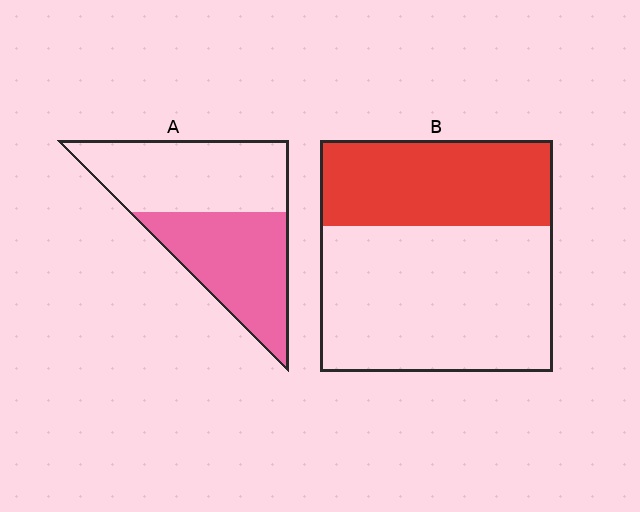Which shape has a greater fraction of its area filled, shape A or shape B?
Shape A.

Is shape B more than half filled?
No.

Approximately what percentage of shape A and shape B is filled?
A is approximately 50% and B is approximately 35%.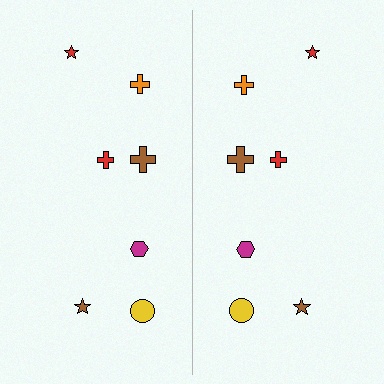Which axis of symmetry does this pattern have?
The pattern has a vertical axis of symmetry running through the center of the image.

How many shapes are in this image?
There are 14 shapes in this image.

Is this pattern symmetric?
Yes, this pattern has bilateral (reflection) symmetry.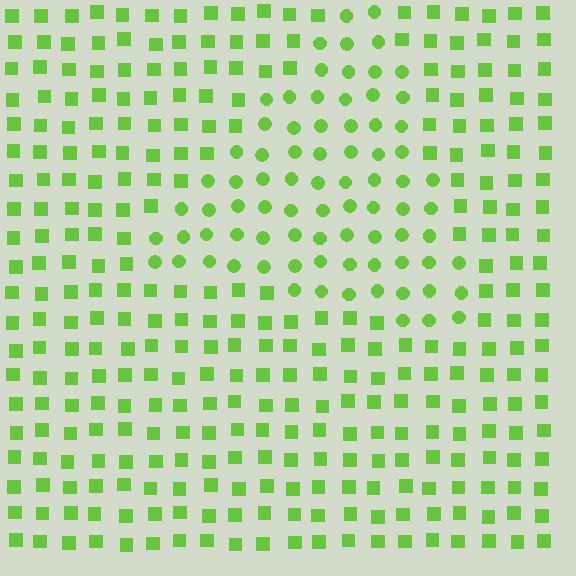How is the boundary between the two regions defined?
The boundary is defined by a change in element shape: circles inside vs. squares outside. All elements share the same color and spacing.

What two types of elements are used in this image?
The image uses circles inside the triangle region and squares outside it.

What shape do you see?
I see a triangle.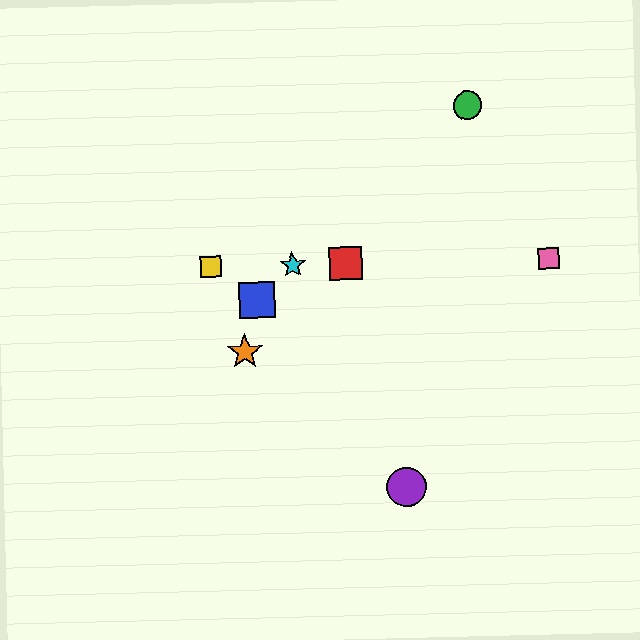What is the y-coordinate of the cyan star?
The cyan star is at y≈265.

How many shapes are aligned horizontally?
4 shapes (the red square, the yellow square, the cyan star, the pink square) are aligned horizontally.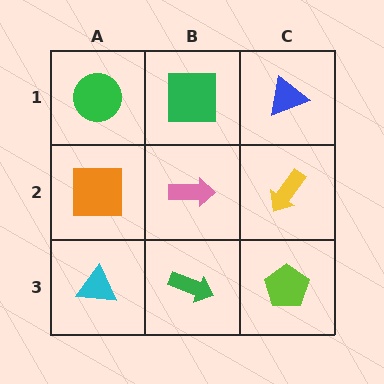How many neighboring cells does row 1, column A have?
2.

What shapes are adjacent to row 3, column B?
A pink arrow (row 2, column B), a cyan triangle (row 3, column A), a lime pentagon (row 3, column C).